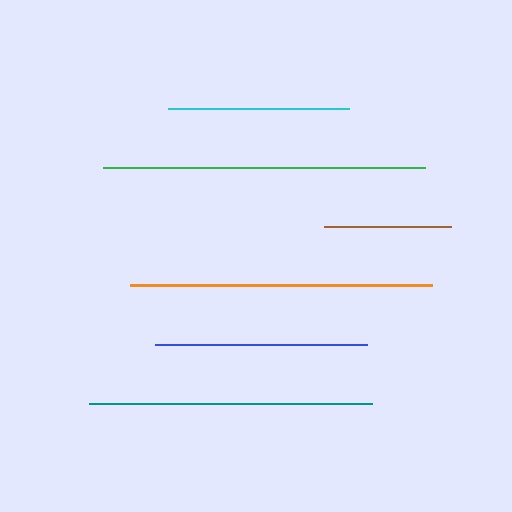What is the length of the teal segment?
The teal segment is approximately 283 pixels long.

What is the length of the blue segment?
The blue segment is approximately 212 pixels long.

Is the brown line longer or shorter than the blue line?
The blue line is longer than the brown line.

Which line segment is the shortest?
The brown line is the shortest at approximately 127 pixels.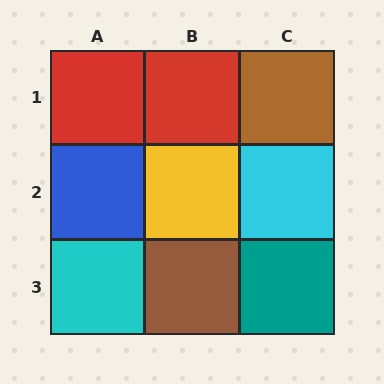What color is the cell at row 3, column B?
Brown.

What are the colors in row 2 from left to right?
Blue, yellow, cyan.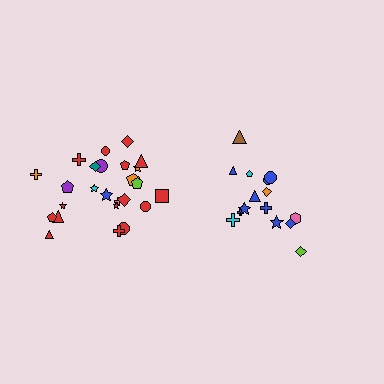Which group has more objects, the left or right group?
The left group.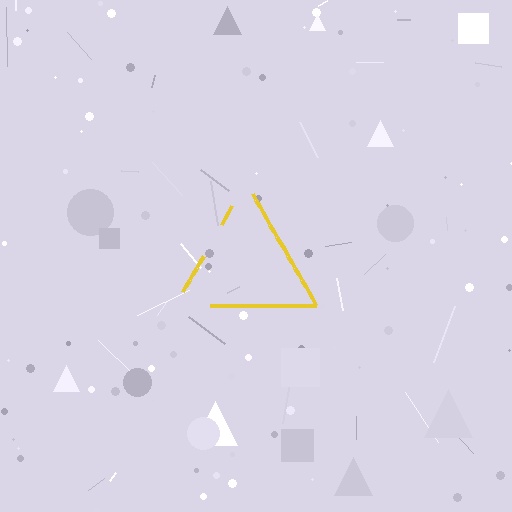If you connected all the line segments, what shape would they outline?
They would outline a triangle.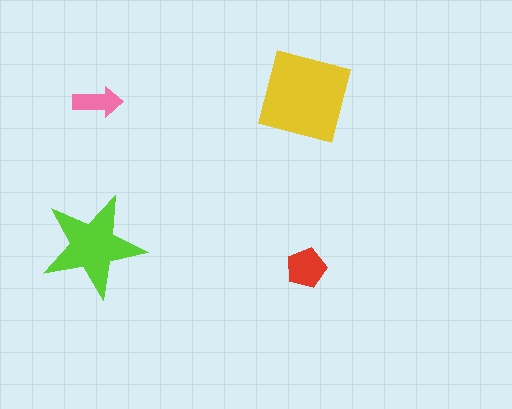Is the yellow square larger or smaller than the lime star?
Larger.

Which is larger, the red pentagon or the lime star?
The lime star.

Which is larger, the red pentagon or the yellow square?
The yellow square.